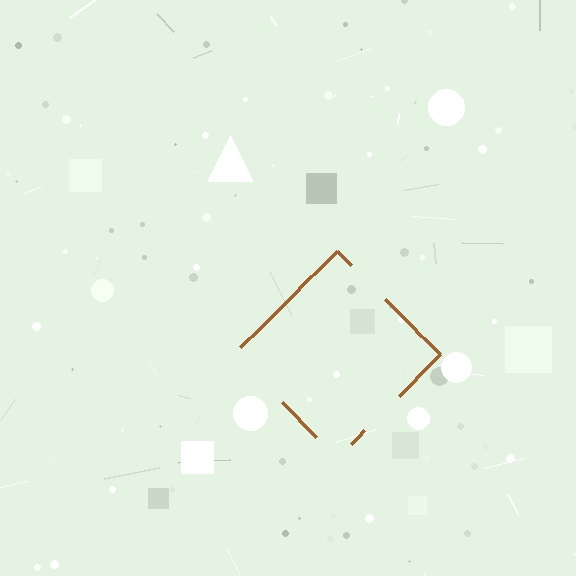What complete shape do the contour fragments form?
The contour fragments form a diamond.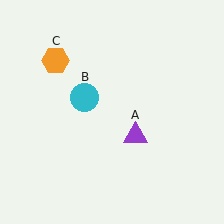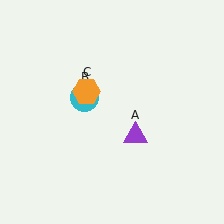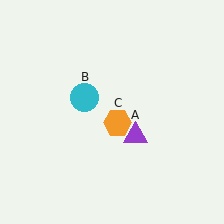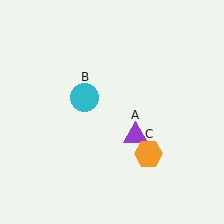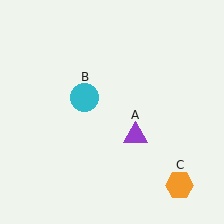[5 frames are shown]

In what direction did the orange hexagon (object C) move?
The orange hexagon (object C) moved down and to the right.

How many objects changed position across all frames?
1 object changed position: orange hexagon (object C).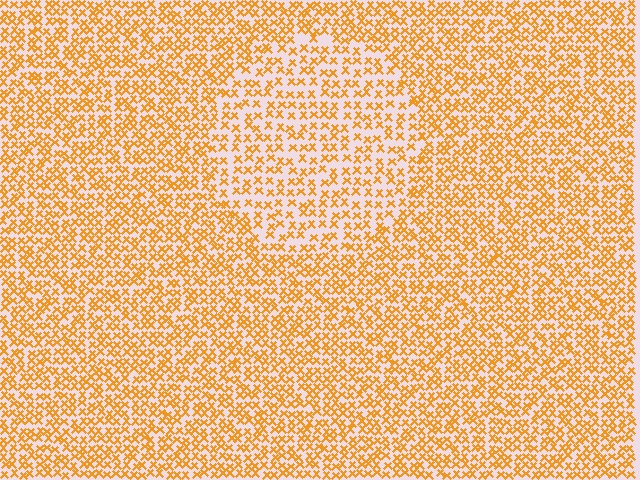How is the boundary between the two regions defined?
The boundary is defined by a change in element density (approximately 1.6x ratio). All elements are the same color, size, and shape.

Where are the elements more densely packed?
The elements are more densely packed outside the circle boundary.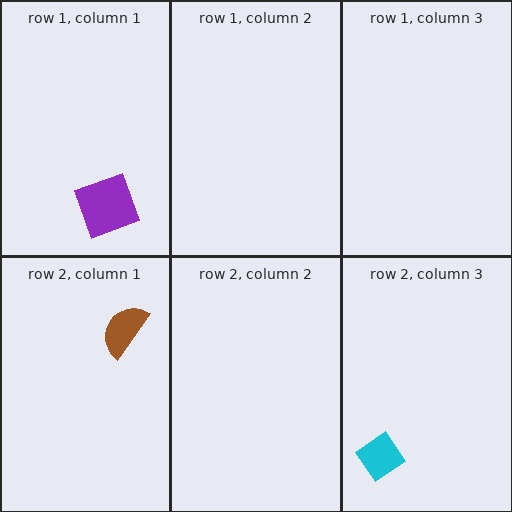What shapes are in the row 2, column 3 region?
The cyan diamond.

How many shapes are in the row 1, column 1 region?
1.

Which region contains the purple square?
The row 1, column 1 region.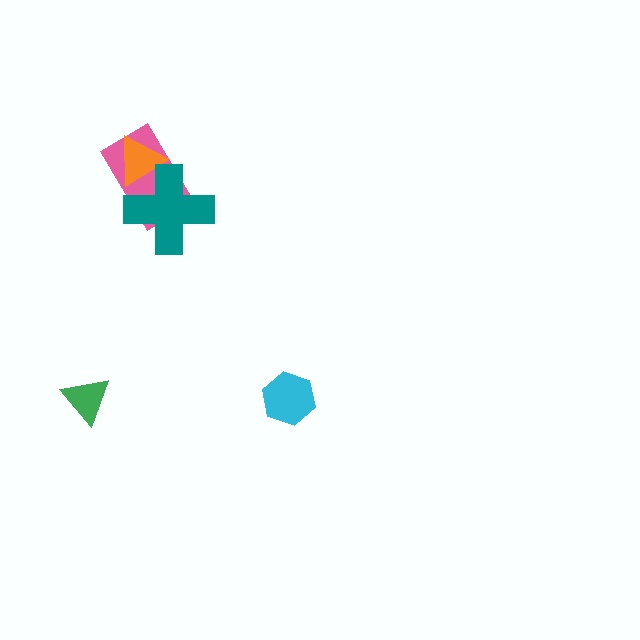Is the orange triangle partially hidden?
Yes, it is partially covered by another shape.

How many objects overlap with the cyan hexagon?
0 objects overlap with the cyan hexagon.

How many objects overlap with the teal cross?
2 objects overlap with the teal cross.